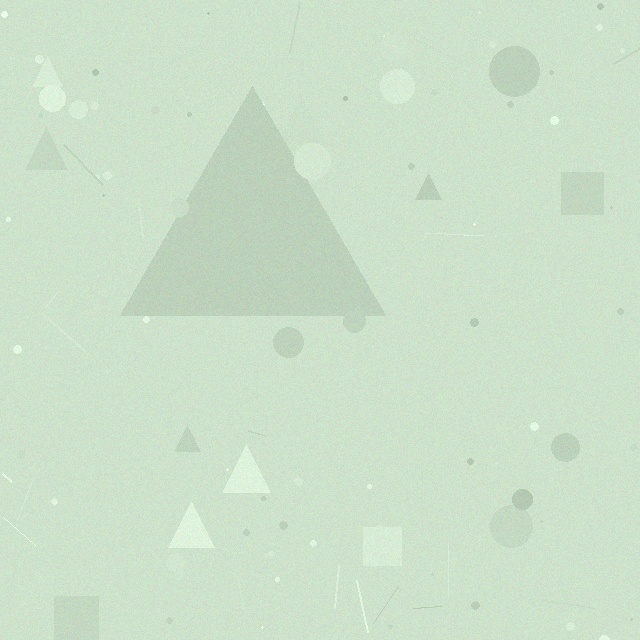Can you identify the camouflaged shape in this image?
The camouflaged shape is a triangle.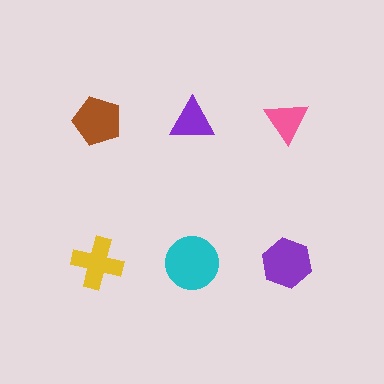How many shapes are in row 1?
3 shapes.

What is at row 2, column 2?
A cyan circle.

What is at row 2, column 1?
A yellow cross.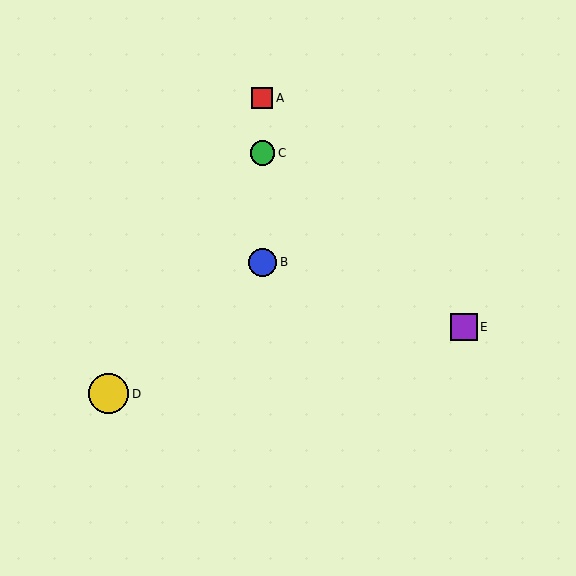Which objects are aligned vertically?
Objects A, B, C are aligned vertically.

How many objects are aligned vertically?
3 objects (A, B, C) are aligned vertically.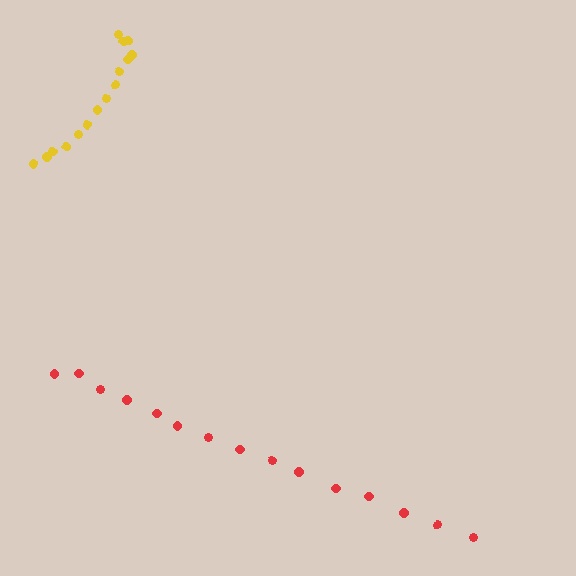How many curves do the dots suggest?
There are 2 distinct paths.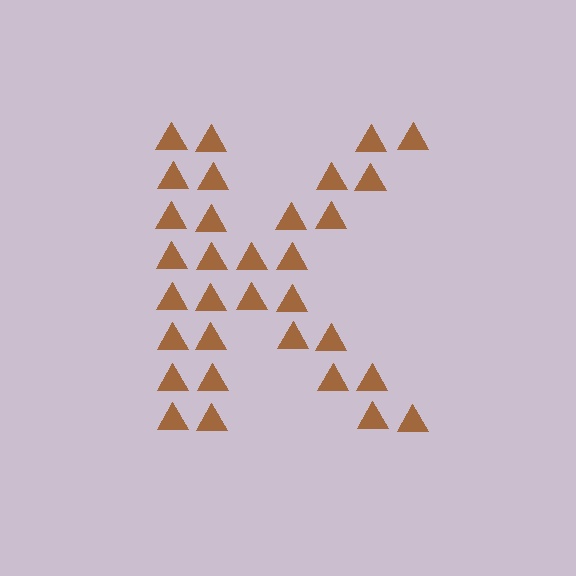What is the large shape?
The large shape is the letter K.